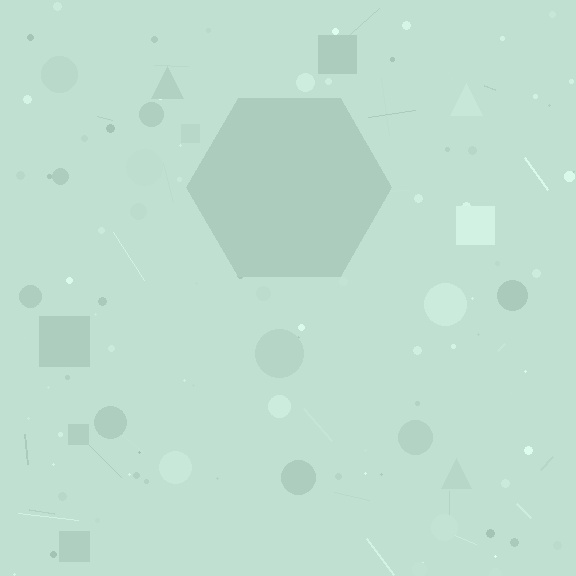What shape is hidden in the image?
A hexagon is hidden in the image.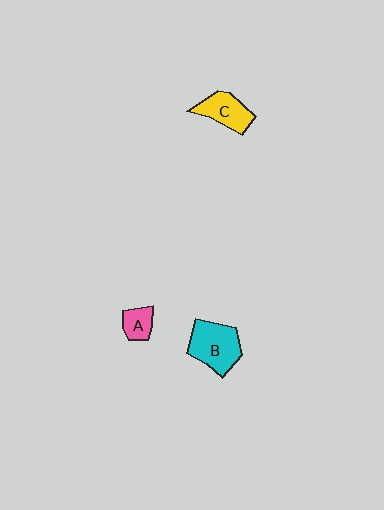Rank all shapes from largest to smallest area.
From largest to smallest: B (cyan), C (yellow), A (pink).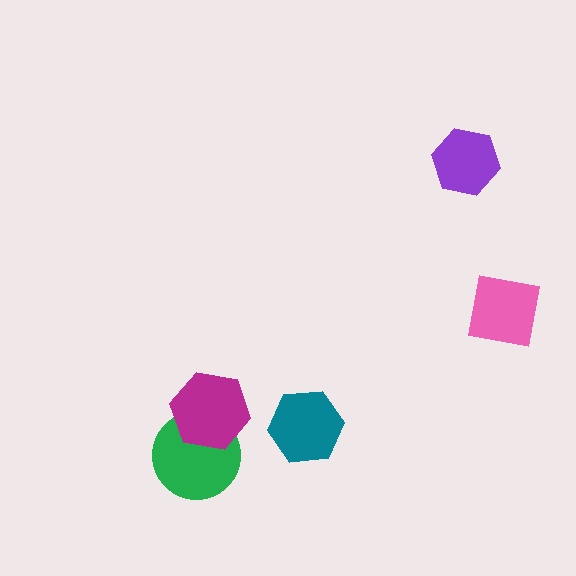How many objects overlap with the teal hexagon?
0 objects overlap with the teal hexagon.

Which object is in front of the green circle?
The magenta hexagon is in front of the green circle.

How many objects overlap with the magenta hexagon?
1 object overlaps with the magenta hexagon.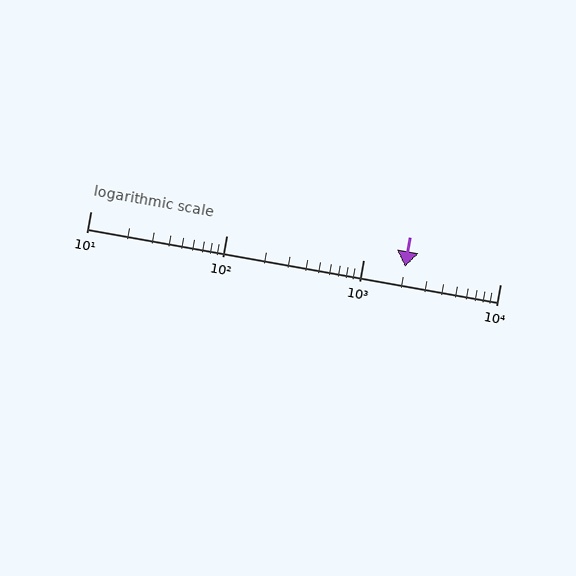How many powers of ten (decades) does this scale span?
The scale spans 3 decades, from 10 to 10000.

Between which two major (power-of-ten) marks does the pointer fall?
The pointer is between 1000 and 10000.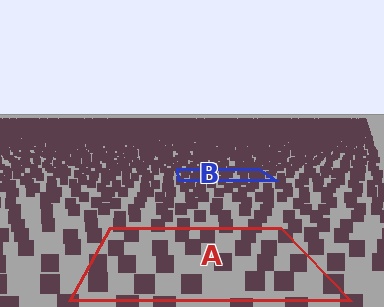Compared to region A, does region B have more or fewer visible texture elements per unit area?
Region B has more texture elements per unit area — they are packed more densely because it is farther away.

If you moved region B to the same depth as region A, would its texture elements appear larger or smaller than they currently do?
They would appear larger. At a closer depth, the same texture elements are projected at a bigger on-screen size.